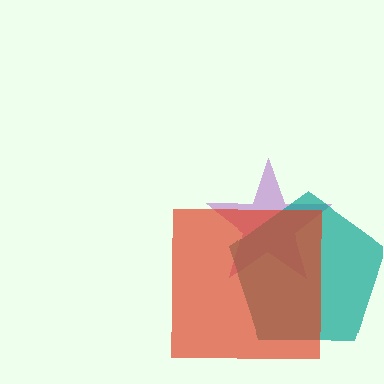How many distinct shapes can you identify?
There are 3 distinct shapes: a purple star, a teal pentagon, a red square.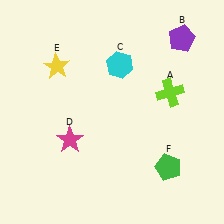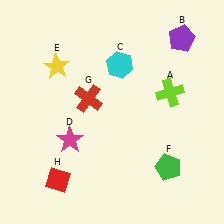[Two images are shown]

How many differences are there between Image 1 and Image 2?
There are 2 differences between the two images.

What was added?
A red cross (G), a red diamond (H) were added in Image 2.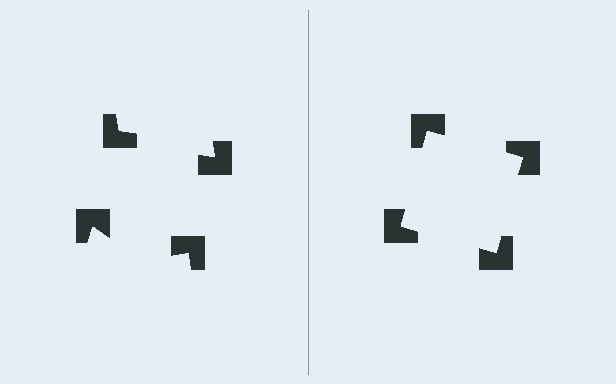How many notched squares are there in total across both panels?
8 — 4 on each side.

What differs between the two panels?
The notched squares are positioned identically on both sides; only the wedge orientations differ. On the right they align to a square; on the left they are misaligned.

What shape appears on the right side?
An illusory square.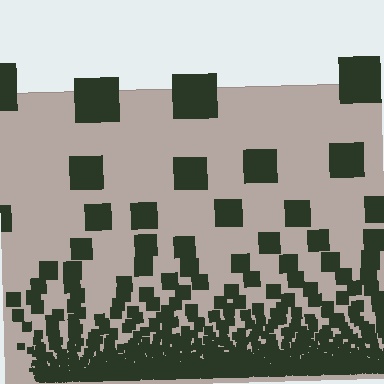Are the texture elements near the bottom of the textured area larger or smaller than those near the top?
Smaller. The gradient is inverted — elements near the bottom are smaller and denser.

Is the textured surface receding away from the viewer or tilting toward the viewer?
The surface appears to tilt toward the viewer. Texture elements get larger and sparser toward the top.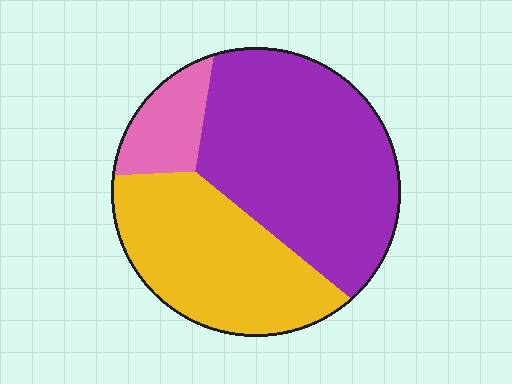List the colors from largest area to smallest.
From largest to smallest: purple, yellow, pink.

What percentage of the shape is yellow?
Yellow covers 36% of the shape.